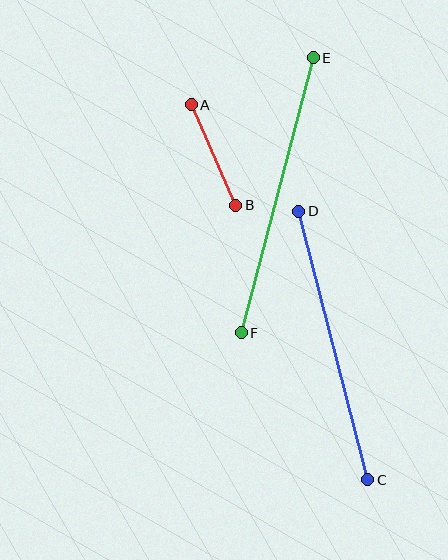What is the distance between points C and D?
The distance is approximately 277 pixels.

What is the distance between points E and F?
The distance is approximately 284 pixels.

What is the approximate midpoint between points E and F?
The midpoint is at approximately (277, 195) pixels.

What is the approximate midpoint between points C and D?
The midpoint is at approximately (333, 345) pixels.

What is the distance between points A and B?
The distance is approximately 110 pixels.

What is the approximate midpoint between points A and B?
The midpoint is at approximately (214, 155) pixels.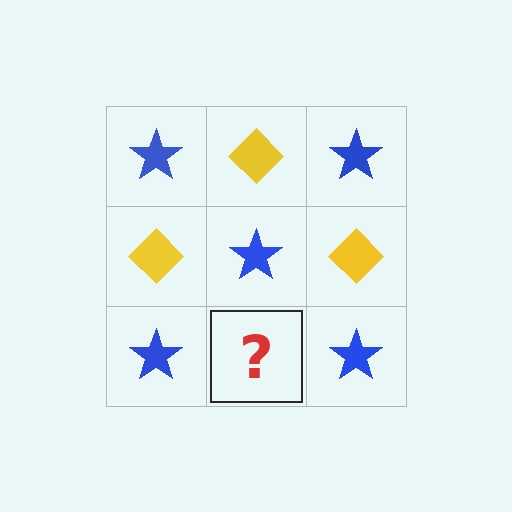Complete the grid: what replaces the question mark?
The question mark should be replaced with a yellow diamond.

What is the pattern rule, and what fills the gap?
The rule is that it alternates blue star and yellow diamond in a checkerboard pattern. The gap should be filled with a yellow diamond.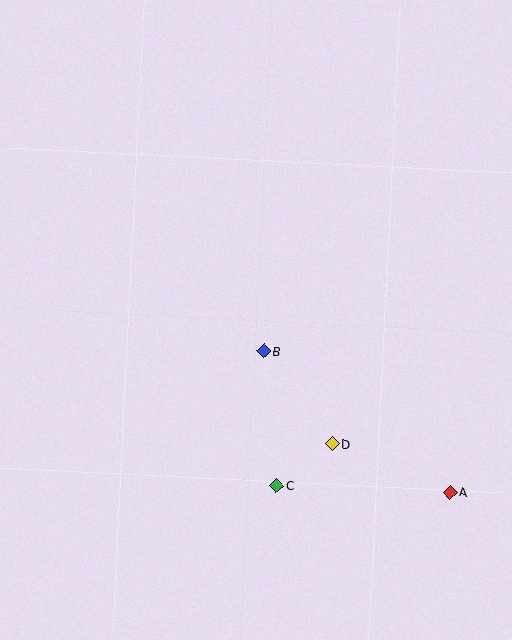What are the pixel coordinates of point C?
Point C is at (277, 485).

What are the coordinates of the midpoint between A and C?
The midpoint between A and C is at (363, 489).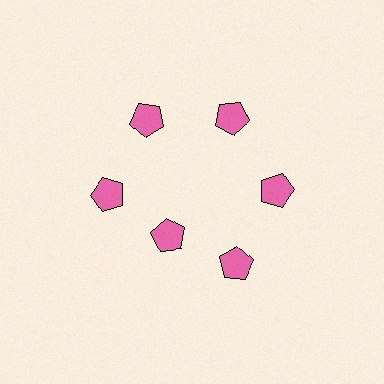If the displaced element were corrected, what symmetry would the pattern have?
It would have 6-fold rotational symmetry — the pattern would map onto itself every 60 degrees.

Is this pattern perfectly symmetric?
No. The 6 pink pentagons are arranged in a ring, but one element near the 7 o'clock position is pulled inward toward the center, breaking the 6-fold rotational symmetry.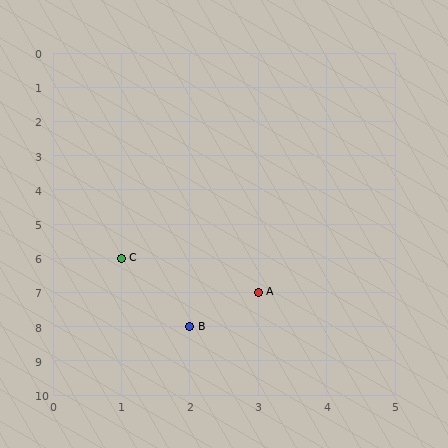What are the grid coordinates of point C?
Point C is at grid coordinates (1, 6).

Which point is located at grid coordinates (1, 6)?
Point C is at (1, 6).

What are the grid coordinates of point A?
Point A is at grid coordinates (3, 7).